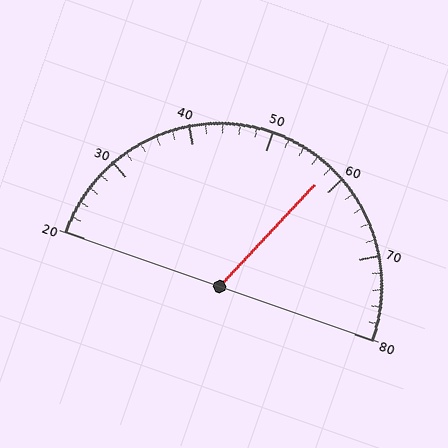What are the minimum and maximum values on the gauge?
The gauge ranges from 20 to 80.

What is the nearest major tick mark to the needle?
The nearest major tick mark is 60.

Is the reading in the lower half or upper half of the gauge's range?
The reading is in the upper half of the range (20 to 80).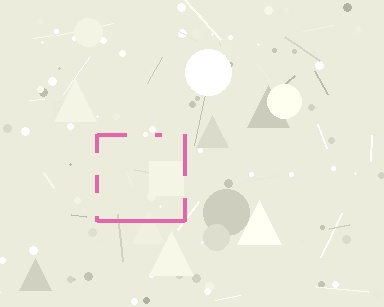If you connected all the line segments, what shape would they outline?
They would outline a square.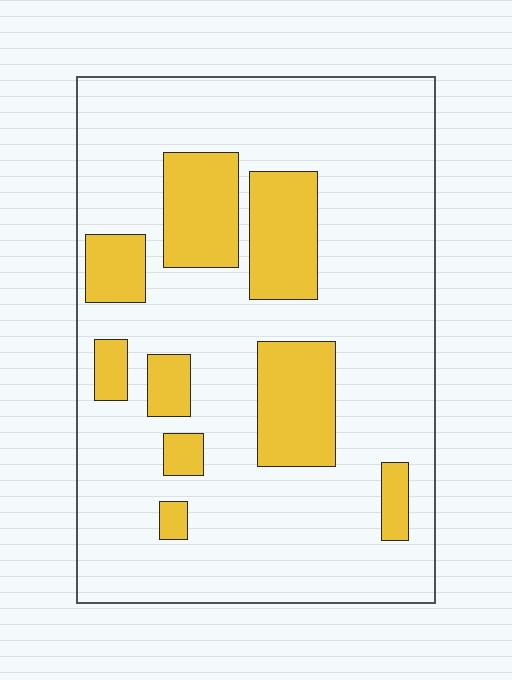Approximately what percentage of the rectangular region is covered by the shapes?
Approximately 20%.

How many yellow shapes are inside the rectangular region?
9.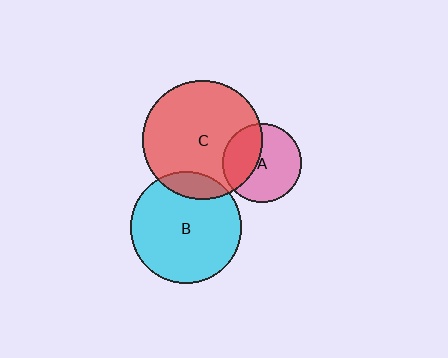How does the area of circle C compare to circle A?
Approximately 2.3 times.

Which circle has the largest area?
Circle C (red).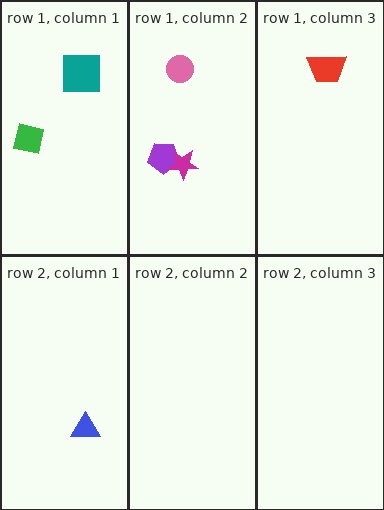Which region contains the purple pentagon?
The row 1, column 2 region.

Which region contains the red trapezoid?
The row 1, column 3 region.